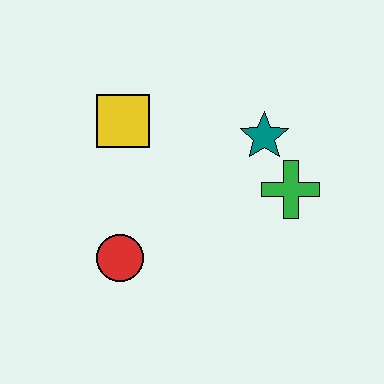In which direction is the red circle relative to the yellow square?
The red circle is below the yellow square.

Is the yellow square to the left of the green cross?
Yes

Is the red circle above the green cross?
No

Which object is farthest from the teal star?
The red circle is farthest from the teal star.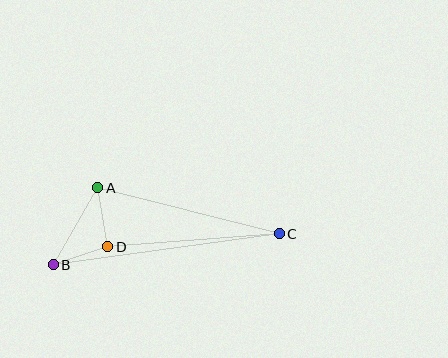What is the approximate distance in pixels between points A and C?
The distance between A and C is approximately 187 pixels.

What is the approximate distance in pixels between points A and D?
The distance between A and D is approximately 60 pixels.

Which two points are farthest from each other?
Points B and C are farthest from each other.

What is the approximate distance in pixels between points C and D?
The distance between C and D is approximately 172 pixels.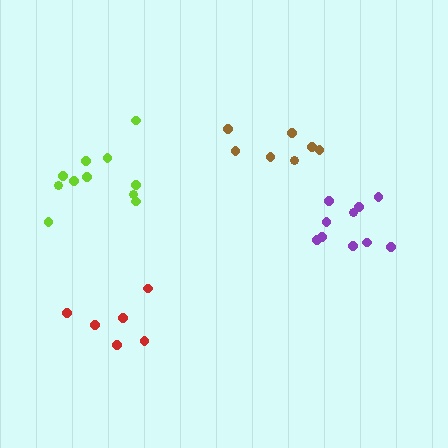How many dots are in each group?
Group 1: 6 dots, Group 2: 11 dots, Group 3: 10 dots, Group 4: 7 dots (34 total).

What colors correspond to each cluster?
The clusters are colored: red, lime, purple, brown.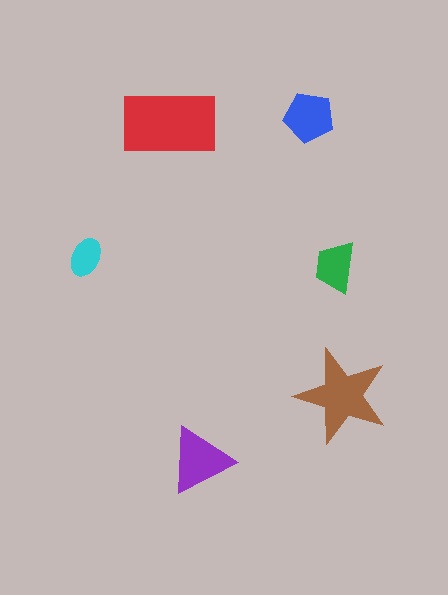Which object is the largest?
The red rectangle.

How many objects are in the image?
There are 6 objects in the image.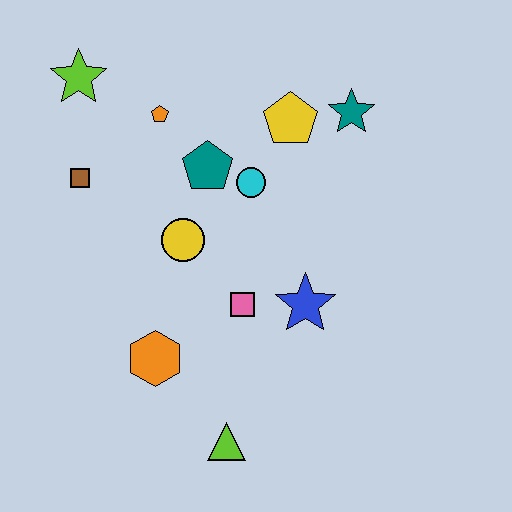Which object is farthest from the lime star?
The lime triangle is farthest from the lime star.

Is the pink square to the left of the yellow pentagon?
Yes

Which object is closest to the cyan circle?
The teal pentagon is closest to the cyan circle.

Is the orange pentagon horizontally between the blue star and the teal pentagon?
No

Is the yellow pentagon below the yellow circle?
No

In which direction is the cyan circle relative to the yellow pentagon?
The cyan circle is below the yellow pentagon.